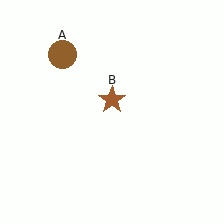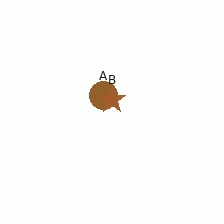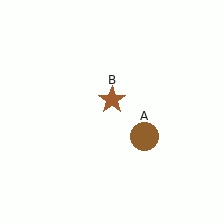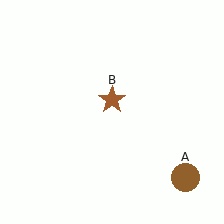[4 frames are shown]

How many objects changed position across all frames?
1 object changed position: brown circle (object A).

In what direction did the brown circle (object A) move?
The brown circle (object A) moved down and to the right.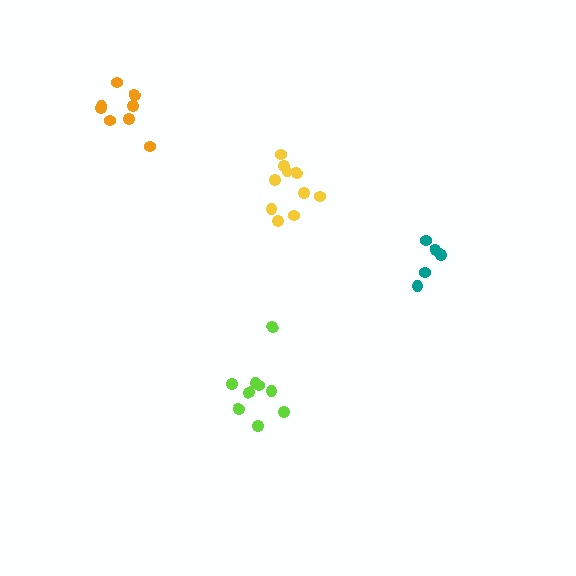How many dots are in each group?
Group 1: 9 dots, Group 2: 10 dots, Group 3: 8 dots, Group 4: 5 dots (32 total).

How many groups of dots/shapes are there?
There are 4 groups.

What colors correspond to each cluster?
The clusters are colored: lime, yellow, orange, teal.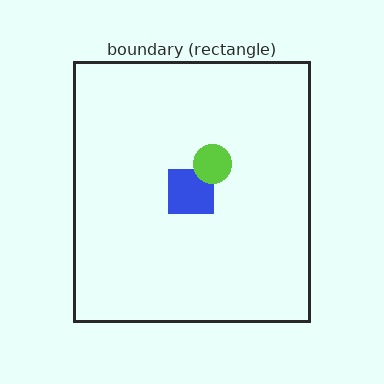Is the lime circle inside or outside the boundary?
Inside.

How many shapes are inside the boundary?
2 inside, 0 outside.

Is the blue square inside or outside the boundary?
Inside.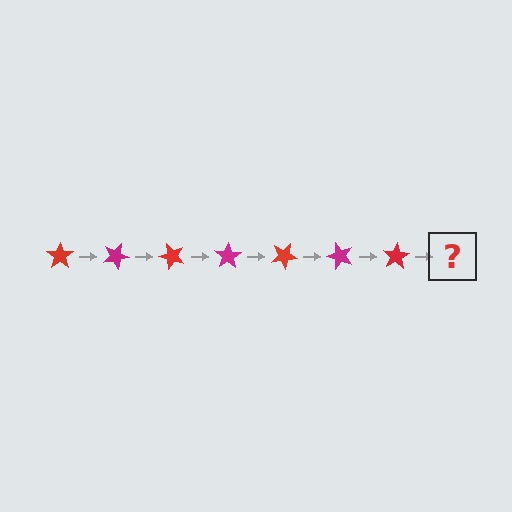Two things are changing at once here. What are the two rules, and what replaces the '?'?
The two rules are that it rotates 25 degrees each step and the color cycles through red and magenta. The '?' should be a magenta star, rotated 175 degrees from the start.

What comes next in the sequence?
The next element should be a magenta star, rotated 175 degrees from the start.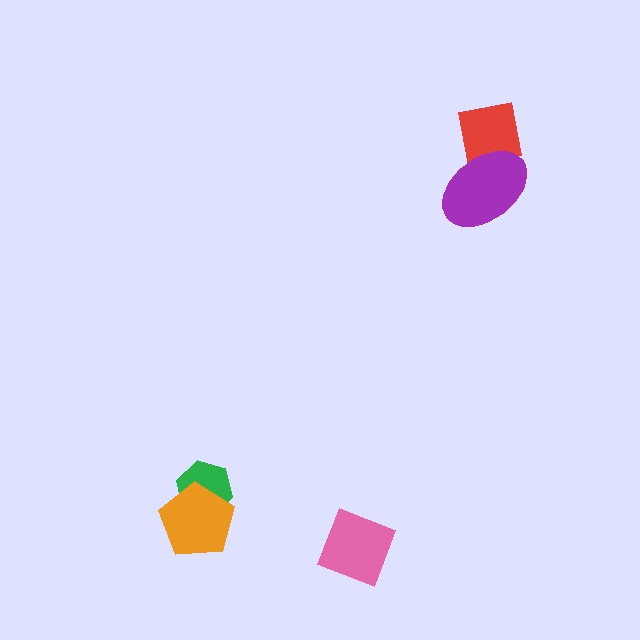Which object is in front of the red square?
The purple ellipse is in front of the red square.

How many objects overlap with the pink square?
0 objects overlap with the pink square.